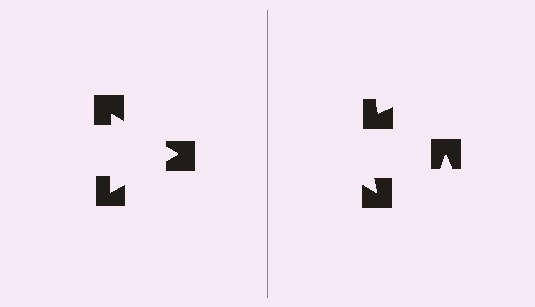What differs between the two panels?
The notched squares are positioned identically on both sides; only the wedge orientations differ. On the left they align to a triangle; on the right they are misaligned.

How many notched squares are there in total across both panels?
6 — 3 on each side.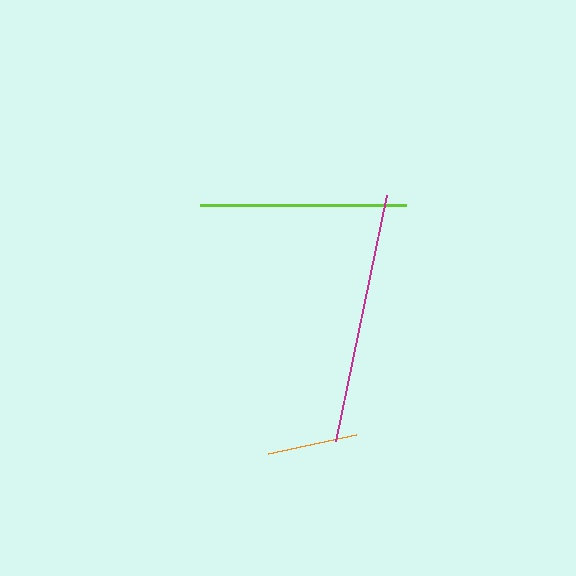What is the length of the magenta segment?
The magenta segment is approximately 250 pixels long.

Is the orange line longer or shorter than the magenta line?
The magenta line is longer than the orange line.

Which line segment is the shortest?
The orange line is the shortest at approximately 90 pixels.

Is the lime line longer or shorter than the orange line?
The lime line is longer than the orange line.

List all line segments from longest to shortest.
From longest to shortest: magenta, lime, orange.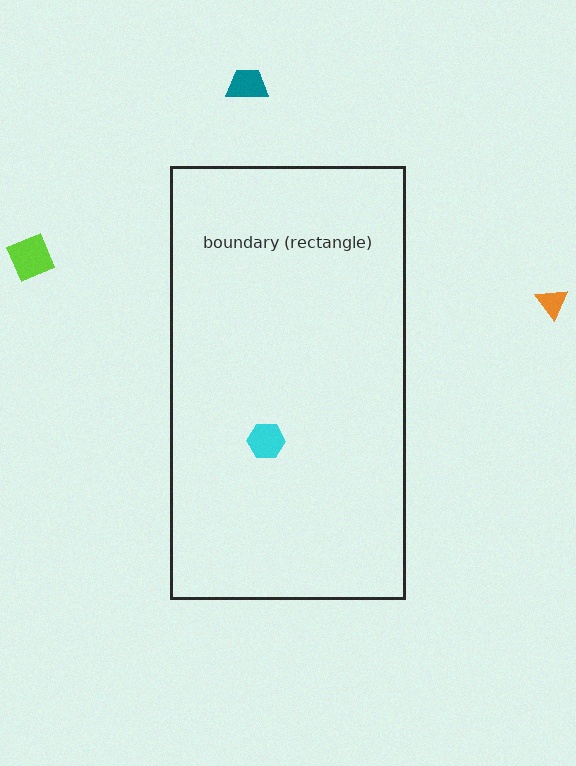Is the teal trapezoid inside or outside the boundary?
Outside.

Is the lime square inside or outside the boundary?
Outside.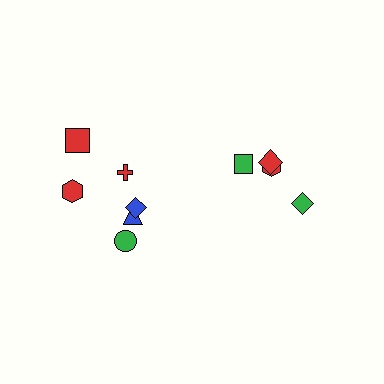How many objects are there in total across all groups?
There are 10 objects.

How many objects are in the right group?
There are 4 objects.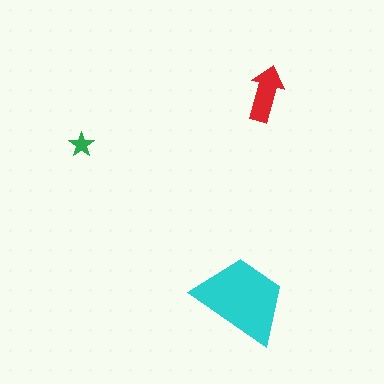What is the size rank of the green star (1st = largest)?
3rd.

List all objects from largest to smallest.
The cyan trapezoid, the red arrow, the green star.